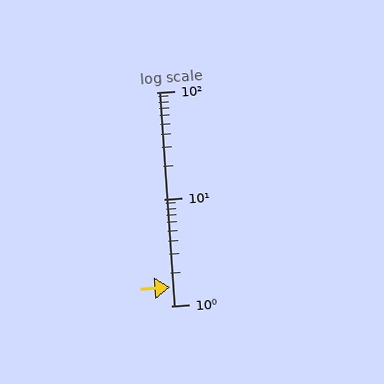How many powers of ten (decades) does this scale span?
The scale spans 2 decades, from 1 to 100.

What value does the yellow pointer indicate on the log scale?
The pointer indicates approximately 1.5.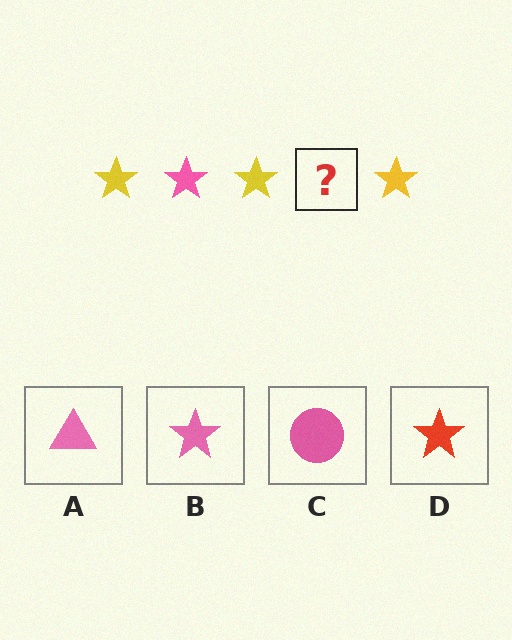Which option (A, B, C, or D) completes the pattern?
B.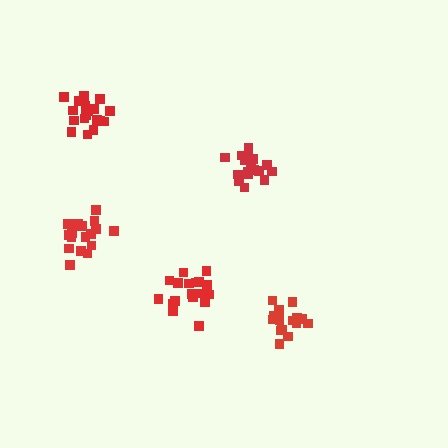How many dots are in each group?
Group 1: 18 dots, Group 2: 16 dots, Group 3: 18 dots, Group 4: 18 dots, Group 5: 19 dots (89 total).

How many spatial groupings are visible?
There are 5 spatial groupings.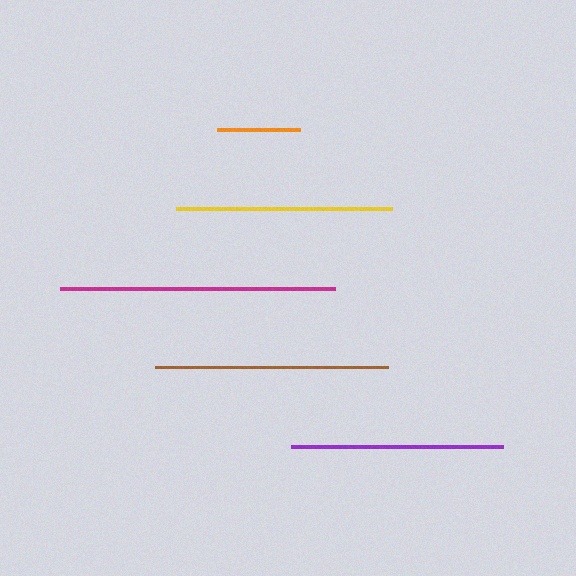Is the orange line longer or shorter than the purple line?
The purple line is longer than the orange line.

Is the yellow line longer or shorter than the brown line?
The brown line is longer than the yellow line.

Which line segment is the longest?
The magenta line is the longest at approximately 275 pixels.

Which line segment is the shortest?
The orange line is the shortest at approximately 83 pixels.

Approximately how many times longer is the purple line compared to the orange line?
The purple line is approximately 2.6 times the length of the orange line.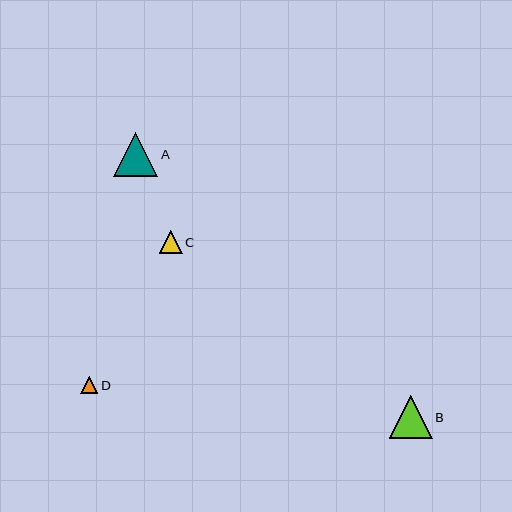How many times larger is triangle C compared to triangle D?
Triangle C is approximately 1.4 times the size of triangle D.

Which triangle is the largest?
Triangle A is the largest with a size of approximately 44 pixels.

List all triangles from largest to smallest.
From largest to smallest: A, B, C, D.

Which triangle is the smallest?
Triangle D is the smallest with a size of approximately 17 pixels.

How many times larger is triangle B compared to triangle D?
Triangle B is approximately 2.5 times the size of triangle D.